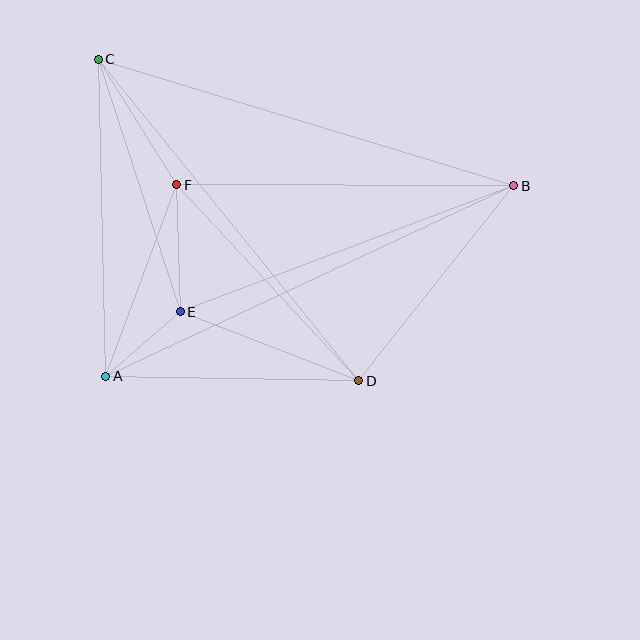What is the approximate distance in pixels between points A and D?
The distance between A and D is approximately 253 pixels.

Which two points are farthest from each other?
Points A and B are farthest from each other.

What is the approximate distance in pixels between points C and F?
The distance between C and F is approximately 148 pixels.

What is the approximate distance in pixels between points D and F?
The distance between D and F is approximately 267 pixels.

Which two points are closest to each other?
Points A and E are closest to each other.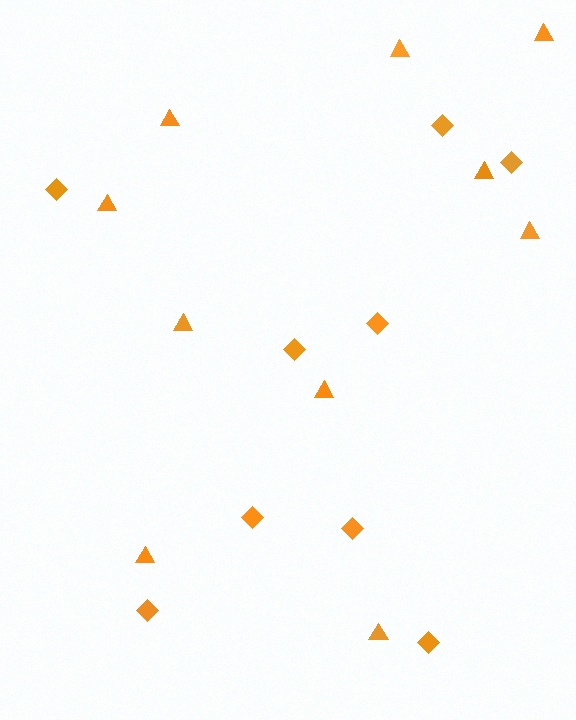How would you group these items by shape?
There are 2 groups: one group of diamonds (9) and one group of triangles (10).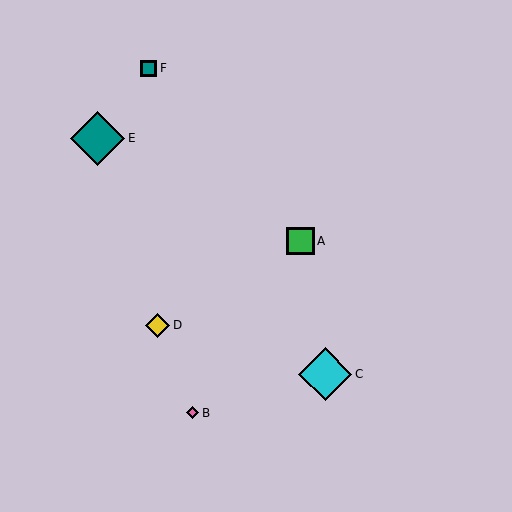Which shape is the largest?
The teal diamond (labeled E) is the largest.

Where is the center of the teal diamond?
The center of the teal diamond is at (98, 138).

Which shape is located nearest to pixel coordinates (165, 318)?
The yellow diamond (labeled D) at (158, 326) is nearest to that location.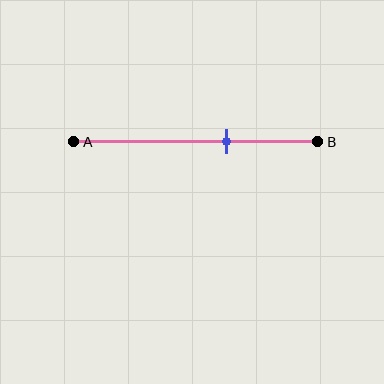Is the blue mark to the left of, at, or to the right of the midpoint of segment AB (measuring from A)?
The blue mark is to the right of the midpoint of segment AB.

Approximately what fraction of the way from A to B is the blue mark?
The blue mark is approximately 60% of the way from A to B.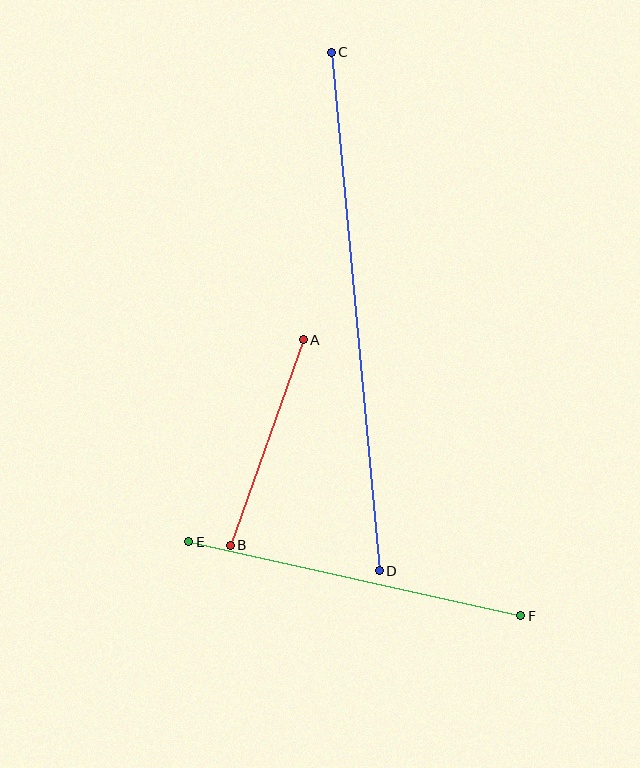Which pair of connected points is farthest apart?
Points C and D are farthest apart.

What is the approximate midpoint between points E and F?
The midpoint is at approximately (355, 579) pixels.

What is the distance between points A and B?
The distance is approximately 218 pixels.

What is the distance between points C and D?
The distance is approximately 521 pixels.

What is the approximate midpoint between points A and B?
The midpoint is at approximately (267, 442) pixels.